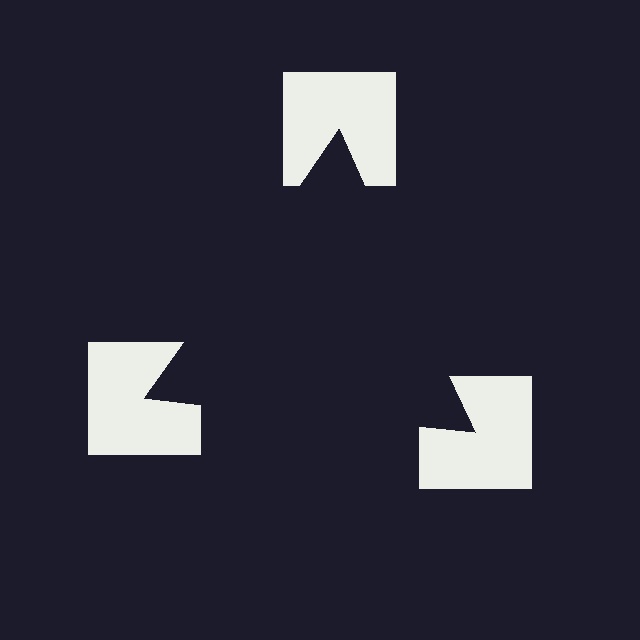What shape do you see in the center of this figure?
An illusory triangle — its edges are inferred from the aligned wedge cuts in the notched squares, not physically drawn.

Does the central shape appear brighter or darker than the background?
It typically appears slightly darker than the background, even though no actual brightness change is drawn.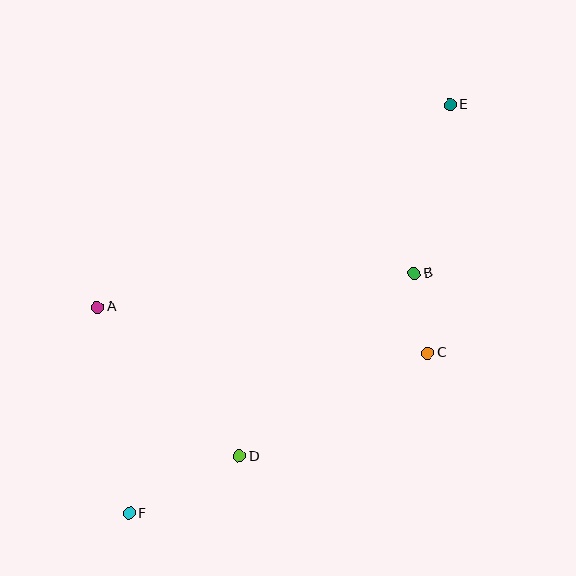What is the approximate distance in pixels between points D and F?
The distance between D and F is approximately 124 pixels.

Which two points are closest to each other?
Points B and C are closest to each other.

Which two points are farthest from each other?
Points E and F are farthest from each other.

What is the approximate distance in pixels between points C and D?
The distance between C and D is approximately 215 pixels.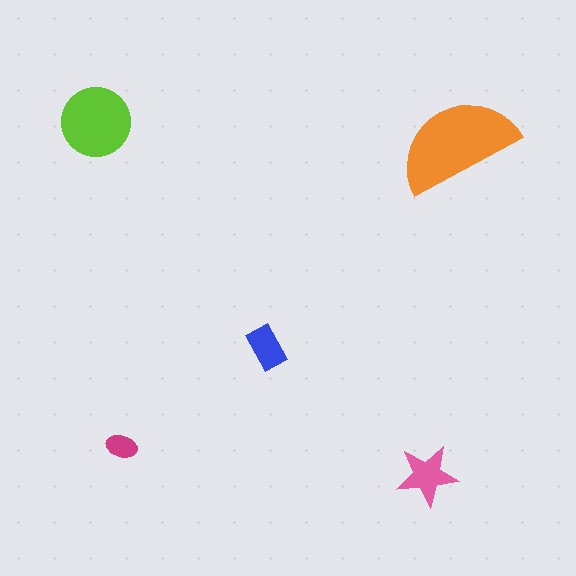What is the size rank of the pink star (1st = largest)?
3rd.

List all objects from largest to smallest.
The orange semicircle, the lime circle, the pink star, the blue rectangle, the magenta ellipse.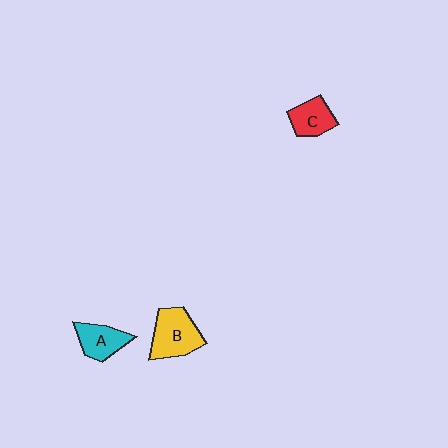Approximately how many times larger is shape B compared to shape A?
Approximately 1.4 times.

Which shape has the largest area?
Shape B (yellow).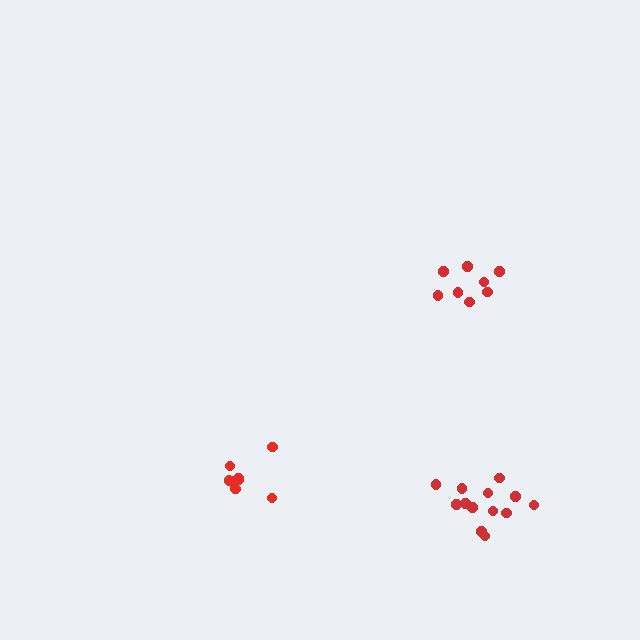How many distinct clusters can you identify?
There are 3 distinct clusters.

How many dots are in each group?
Group 1: 8 dots, Group 2: 8 dots, Group 3: 13 dots (29 total).